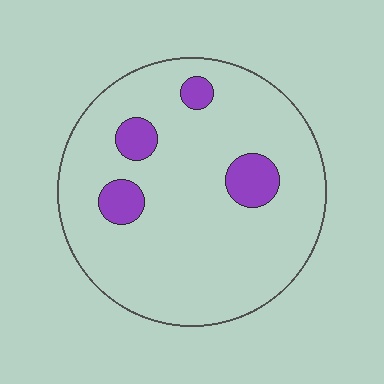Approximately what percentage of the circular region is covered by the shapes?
Approximately 10%.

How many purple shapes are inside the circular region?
4.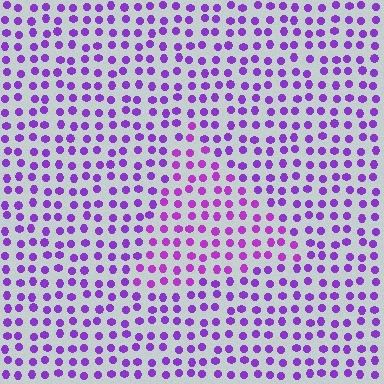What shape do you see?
I see a triangle.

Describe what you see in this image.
The image is filled with small purple elements in a uniform arrangement. A triangle-shaped region is visible where the elements are tinted to a slightly different hue, forming a subtle color boundary.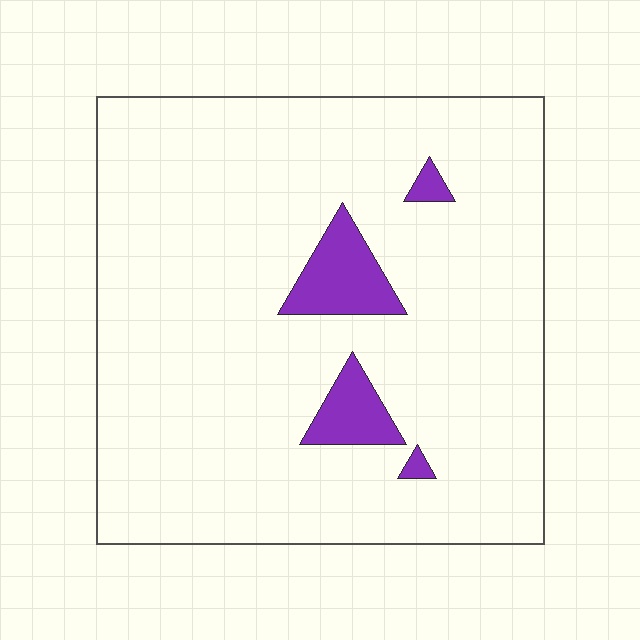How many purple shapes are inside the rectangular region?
4.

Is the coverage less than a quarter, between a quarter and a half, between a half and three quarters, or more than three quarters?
Less than a quarter.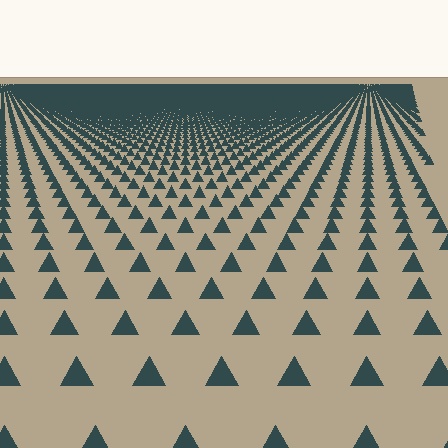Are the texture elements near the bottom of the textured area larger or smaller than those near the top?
Larger. Near the bottom, elements are closer to the viewer and appear at a bigger on-screen size.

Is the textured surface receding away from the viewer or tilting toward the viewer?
The surface is receding away from the viewer. Texture elements get smaller and denser toward the top.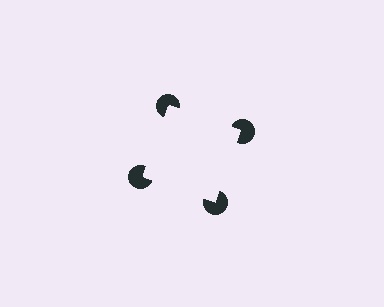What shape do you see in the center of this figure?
An illusory square — its edges are inferred from the aligned wedge cuts in the pac-man discs, not physically drawn.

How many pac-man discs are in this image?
There are 4 — one at each vertex of the illusory square.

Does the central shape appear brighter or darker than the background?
It typically appears slightly brighter than the background, even though no actual brightness change is drawn.